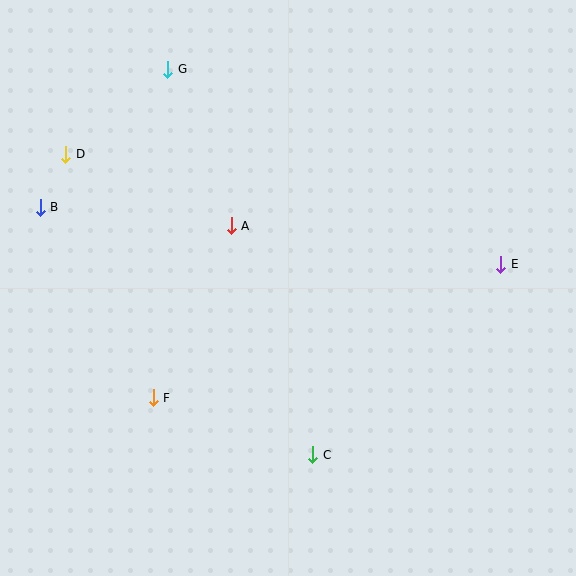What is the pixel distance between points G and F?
The distance between G and F is 329 pixels.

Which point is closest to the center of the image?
Point A at (231, 226) is closest to the center.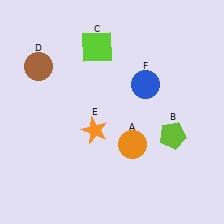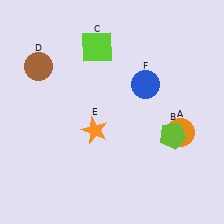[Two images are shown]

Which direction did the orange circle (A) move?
The orange circle (A) moved right.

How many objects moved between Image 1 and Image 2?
1 object moved between the two images.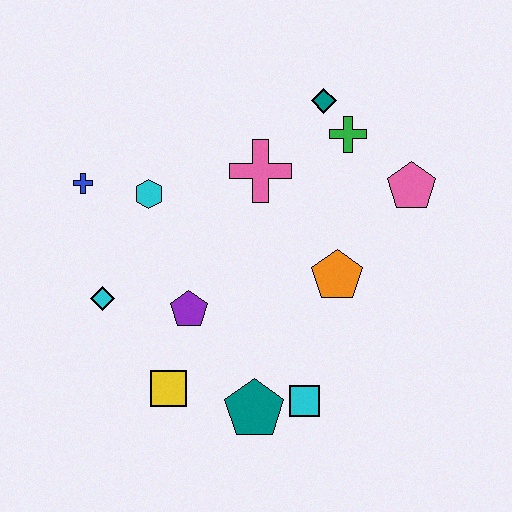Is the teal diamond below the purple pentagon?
No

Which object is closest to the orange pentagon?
The pink pentagon is closest to the orange pentagon.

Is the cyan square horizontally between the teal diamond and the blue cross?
Yes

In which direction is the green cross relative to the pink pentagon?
The green cross is to the left of the pink pentagon.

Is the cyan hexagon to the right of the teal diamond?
No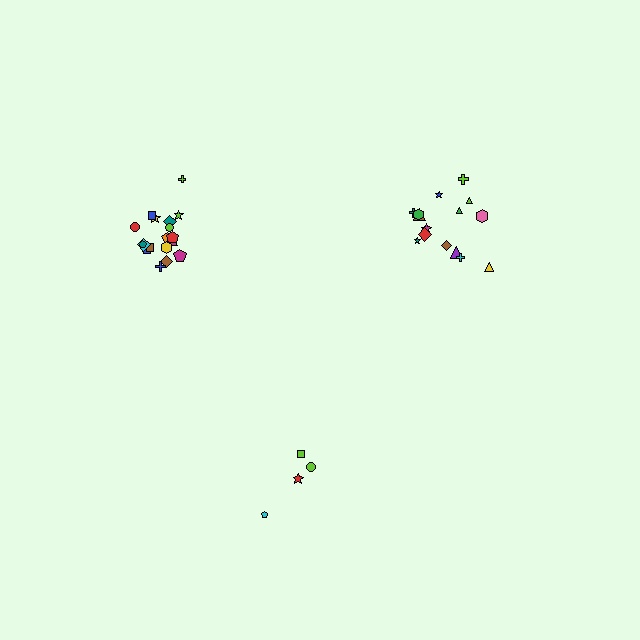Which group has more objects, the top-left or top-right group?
The top-left group.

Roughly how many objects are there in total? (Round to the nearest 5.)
Roughly 35 objects in total.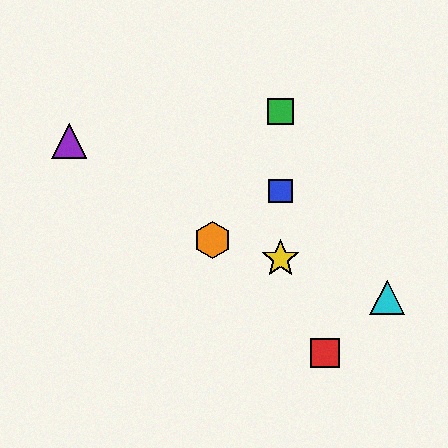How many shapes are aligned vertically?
3 shapes (the blue square, the green square, the yellow star) are aligned vertically.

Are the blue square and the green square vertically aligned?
Yes, both are at x≈281.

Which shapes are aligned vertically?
The blue square, the green square, the yellow star are aligned vertically.